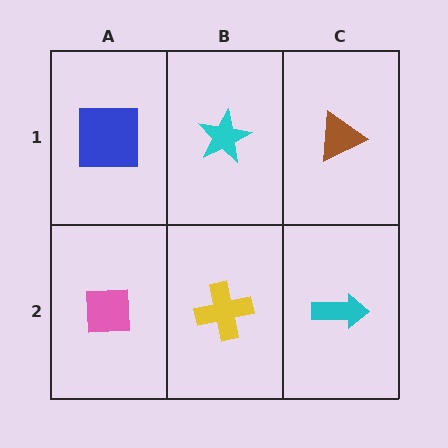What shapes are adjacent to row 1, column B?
A yellow cross (row 2, column B), a blue square (row 1, column A), a brown triangle (row 1, column C).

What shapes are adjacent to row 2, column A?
A blue square (row 1, column A), a yellow cross (row 2, column B).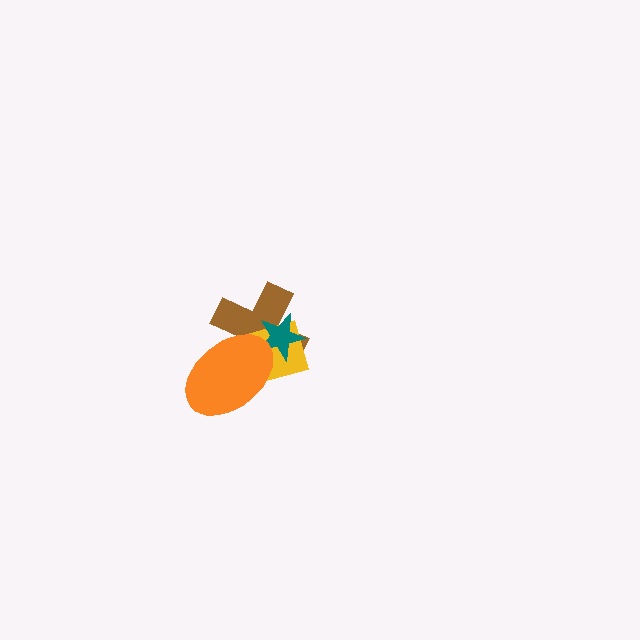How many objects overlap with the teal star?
3 objects overlap with the teal star.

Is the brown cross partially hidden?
Yes, it is partially covered by another shape.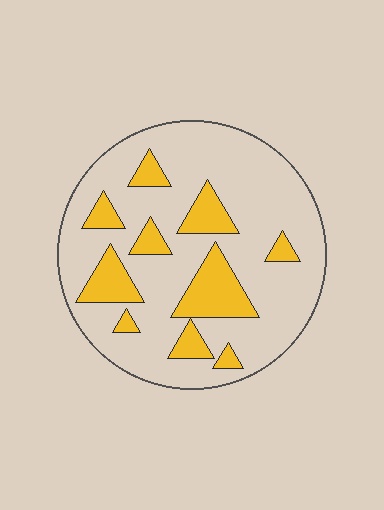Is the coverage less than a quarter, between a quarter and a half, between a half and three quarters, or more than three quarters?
Less than a quarter.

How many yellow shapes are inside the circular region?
10.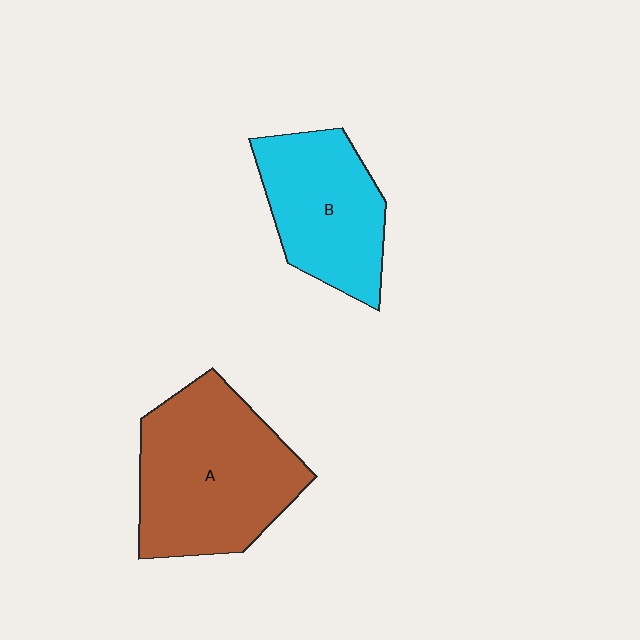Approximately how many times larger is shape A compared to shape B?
Approximately 1.4 times.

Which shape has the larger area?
Shape A (brown).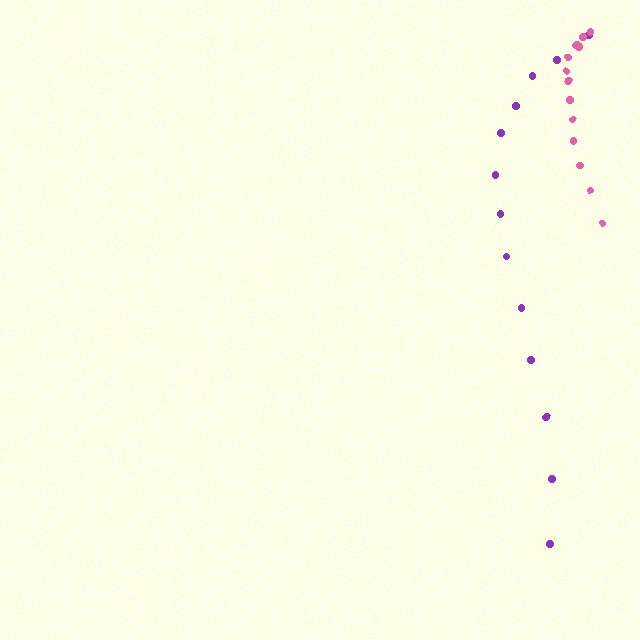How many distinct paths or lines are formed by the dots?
There are 2 distinct paths.